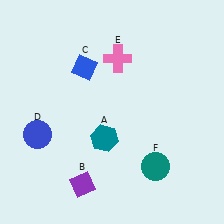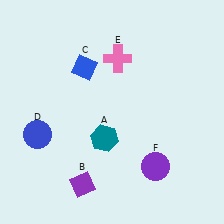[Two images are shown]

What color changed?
The circle (F) changed from teal in Image 1 to purple in Image 2.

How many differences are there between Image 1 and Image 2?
There is 1 difference between the two images.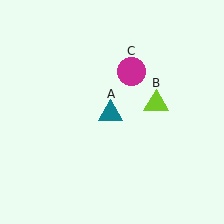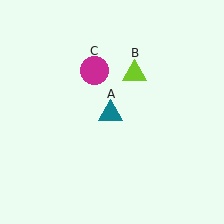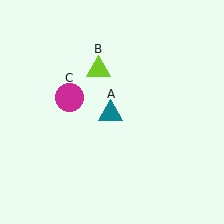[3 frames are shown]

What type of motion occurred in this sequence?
The lime triangle (object B), magenta circle (object C) rotated counterclockwise around the center of the scene.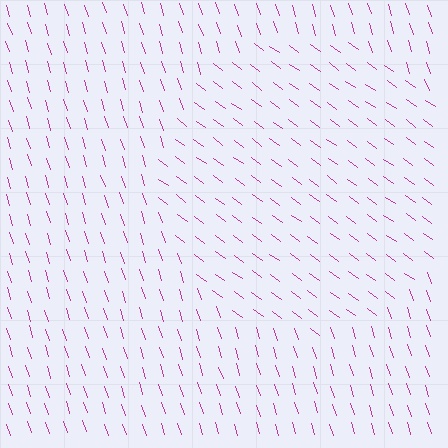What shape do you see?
I see a circle.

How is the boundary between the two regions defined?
The boundary is defined purely by a change in line orientation (approximately 36 degrees difference). All lines are the same color and thickness.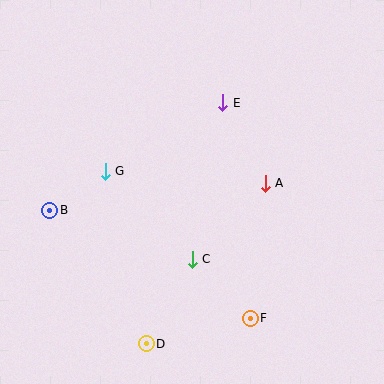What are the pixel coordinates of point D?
Point D is at (146, 344).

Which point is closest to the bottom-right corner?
Point F is closest to the bottom-right corner.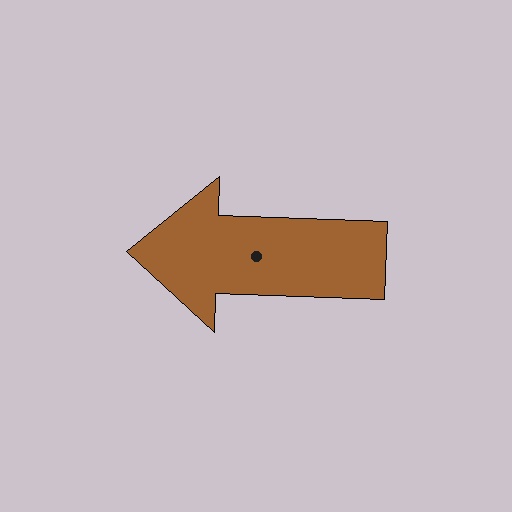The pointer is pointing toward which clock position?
Roughly 9 o'clock.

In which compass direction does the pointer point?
West.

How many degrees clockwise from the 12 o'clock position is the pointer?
Approximately 272 degrees.